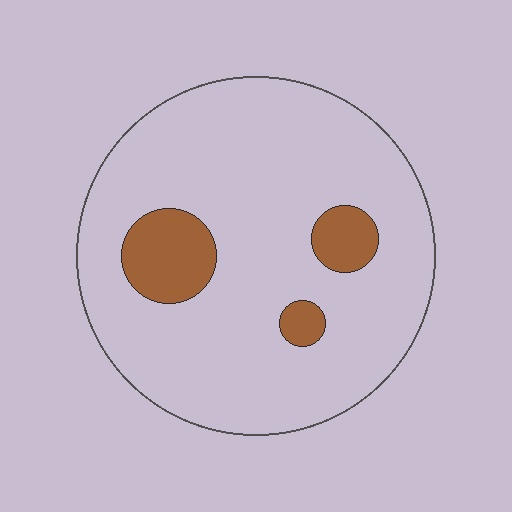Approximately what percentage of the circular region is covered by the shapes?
Approximately 10%.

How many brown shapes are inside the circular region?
3.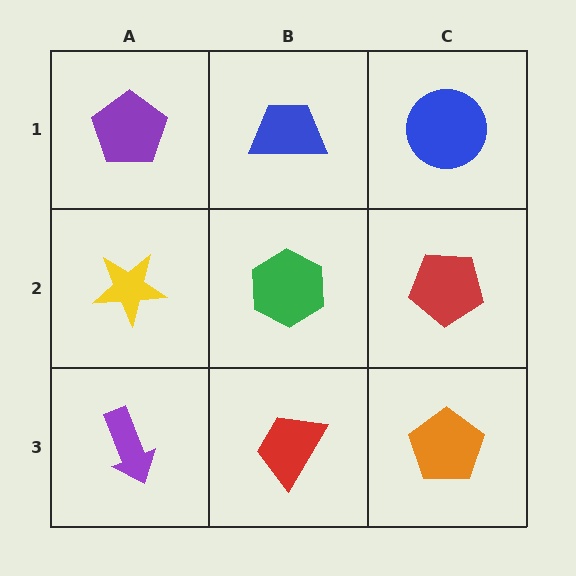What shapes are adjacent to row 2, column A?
A purple pentagon (row 1, column A), a purple arrow (row 3, column A), a green hexagon (row 2, column B).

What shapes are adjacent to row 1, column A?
A yellow star (row 2, column A), a blue trapezoid (row 1, column B).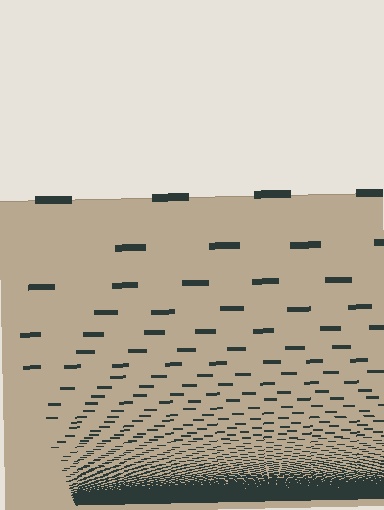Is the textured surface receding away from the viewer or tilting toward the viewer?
The surface appears to tilt toward the viewer. Texture elements get larger and sparser toward the top.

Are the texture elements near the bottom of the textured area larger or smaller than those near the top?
Smaller. The gradient is inverted — elements near the bottom are smaller and denser.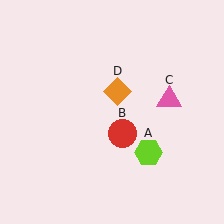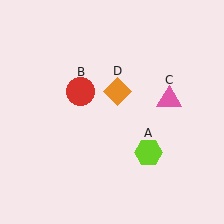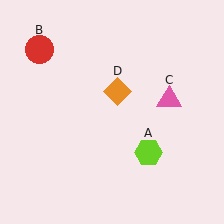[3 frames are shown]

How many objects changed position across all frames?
1 object changed position: red circle (object B).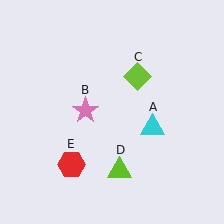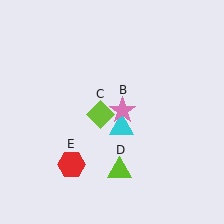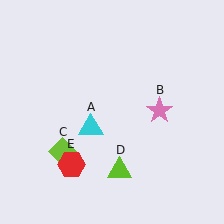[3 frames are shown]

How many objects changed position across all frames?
3 objects changed position: cyan triangle (object A), pink star (object B), lime diamond (object C).